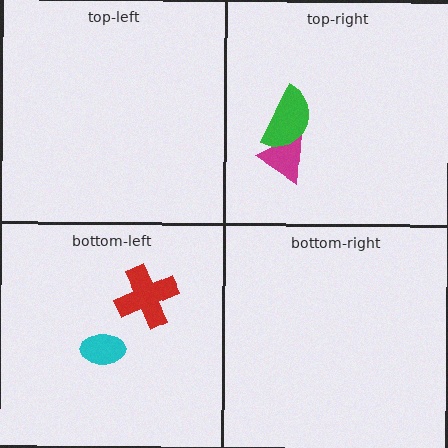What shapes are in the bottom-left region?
The red cross, the cyan ellipse.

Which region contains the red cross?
The bottom-left region.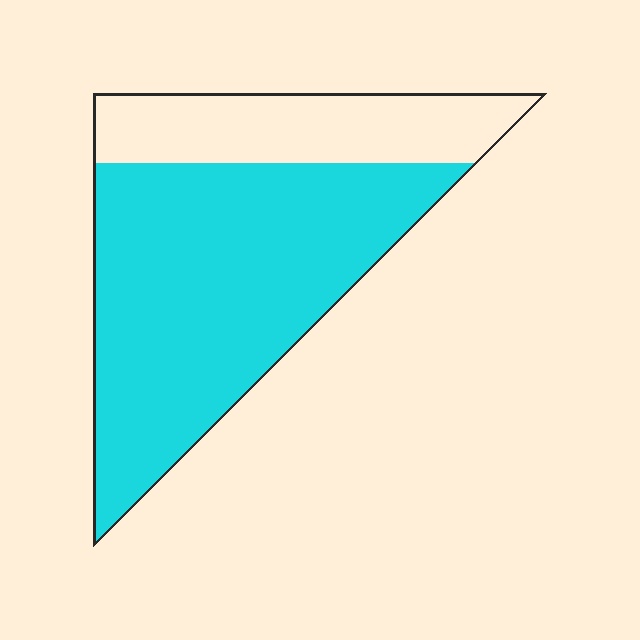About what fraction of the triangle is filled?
About three quarters (3/4).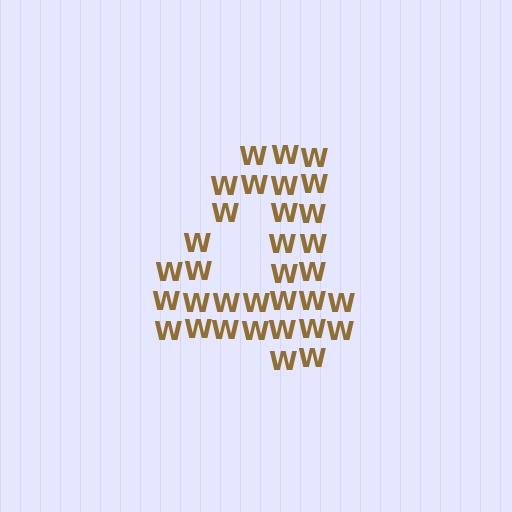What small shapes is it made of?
It is made of small letter W's.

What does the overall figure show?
The overall figure shows the digit 4.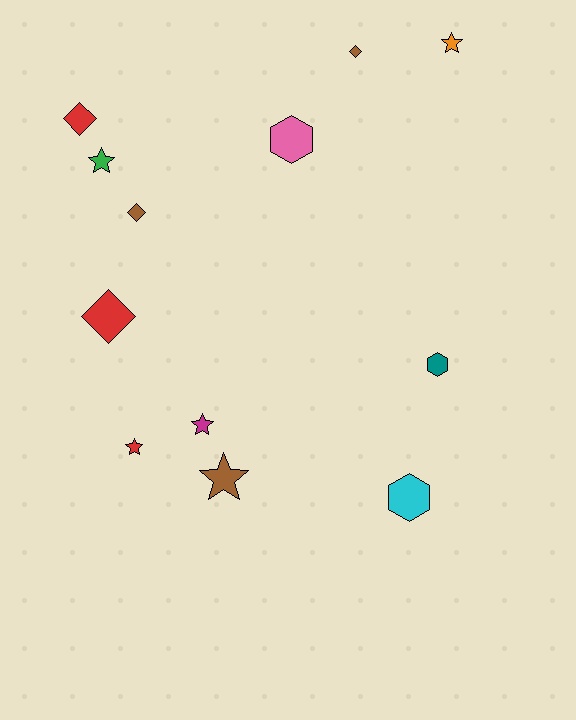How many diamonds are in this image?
There are 4 diamonds.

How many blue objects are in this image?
There are no blue objects.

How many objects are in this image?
There are 12 objects.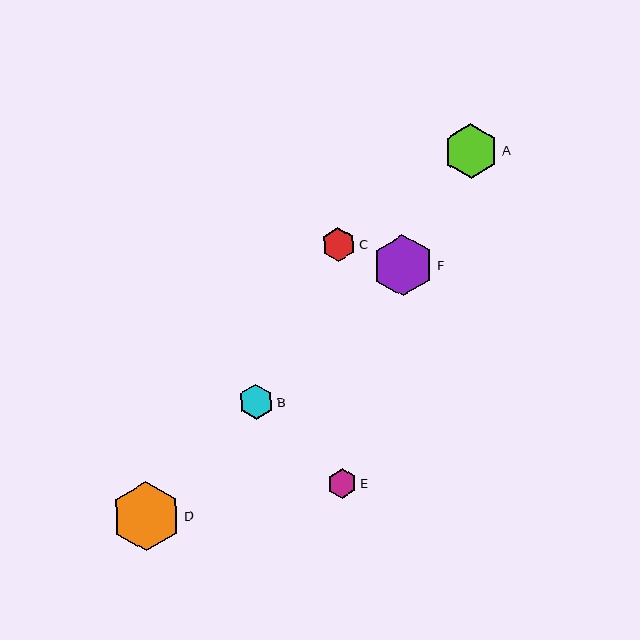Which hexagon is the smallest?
Hexagon E is the smallest with a size of approximately 30 pixels.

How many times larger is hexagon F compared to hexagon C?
Hexagon F is approximately 1.8 times the size of hexagon C.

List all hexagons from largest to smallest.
From largest to smallest: D, F, A, B, C, E.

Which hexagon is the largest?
Hexagon D is the largest with a size of approximately 69 pixels.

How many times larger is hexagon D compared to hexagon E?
Hexagon D is approximately 2.3 times the size of hexagon E.